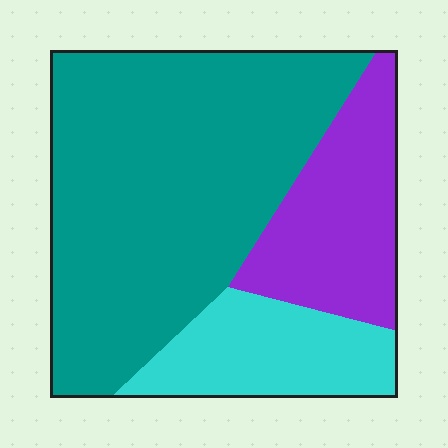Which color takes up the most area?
Teal, at roughly 60%.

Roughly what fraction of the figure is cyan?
Cyan covers 18% of the figure.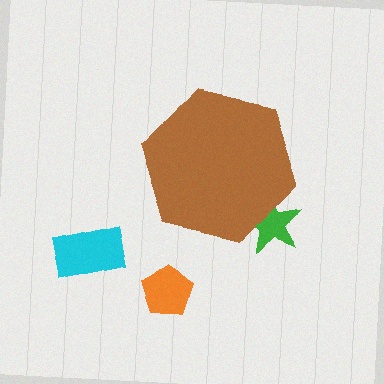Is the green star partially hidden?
Yes, the green star is partially hidden behind the brown hexagon.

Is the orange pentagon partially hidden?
No, the orange pentagon is fully visible.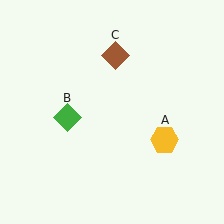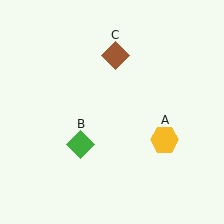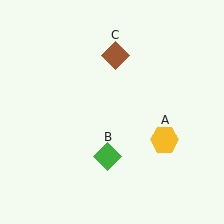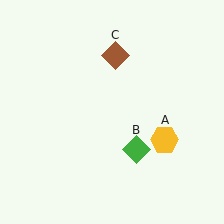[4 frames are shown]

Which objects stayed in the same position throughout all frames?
Yellow hexagon (object A) and brown diamond (object C) remained stationary.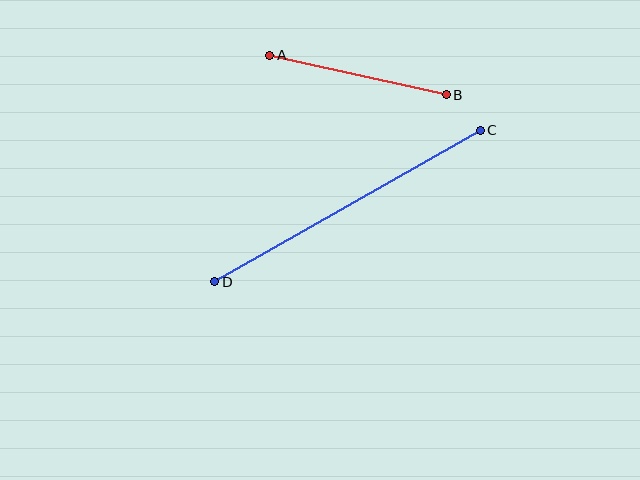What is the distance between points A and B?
The distance is approximately 181 pixels.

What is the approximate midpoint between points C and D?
The midpoint is at approximately (347, 206) pixels.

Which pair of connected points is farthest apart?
Points C and D are farthest apart.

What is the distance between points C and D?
The distance is approximately 306 pixels.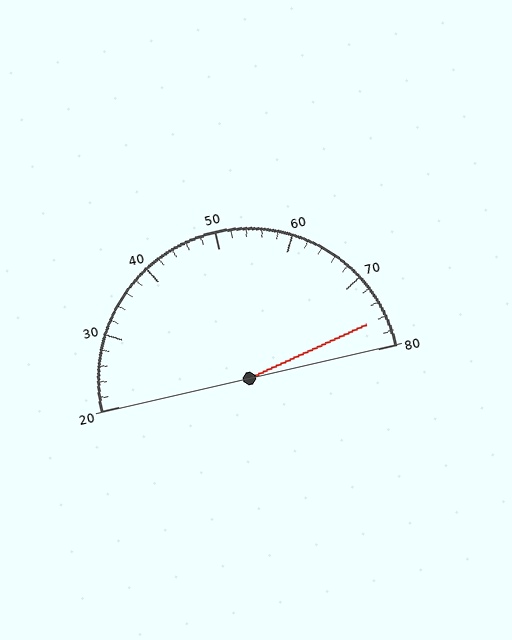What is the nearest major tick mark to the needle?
The nearest major tick mark is 80.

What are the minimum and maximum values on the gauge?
The gauge ranges from 20 to 80.